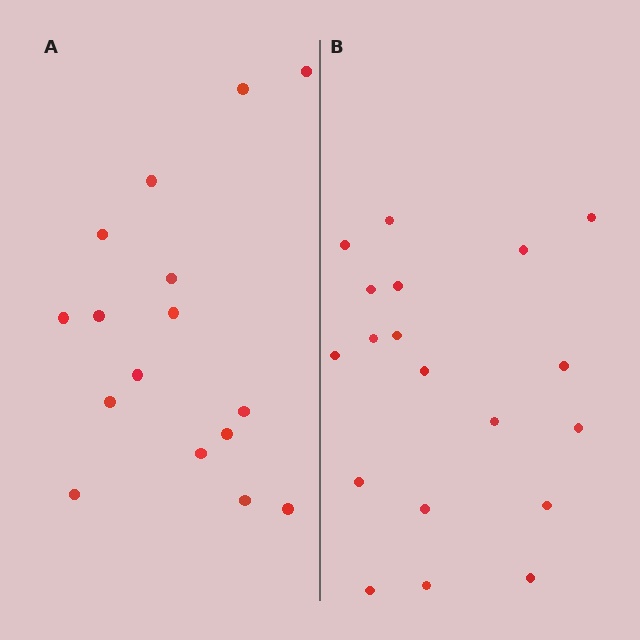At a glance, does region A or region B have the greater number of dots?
Region B (the right region) has more dots.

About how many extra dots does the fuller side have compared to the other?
Region B has just a few more — roughly 2 or 3 more dots than region A.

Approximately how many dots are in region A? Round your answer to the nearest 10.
About 20 dots. (The exact count is 16, which rounds to 20.)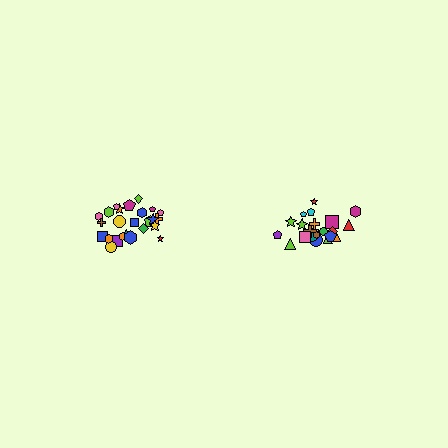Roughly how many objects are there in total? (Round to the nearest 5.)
Roughly 45 objects in total.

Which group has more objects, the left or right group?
The left group.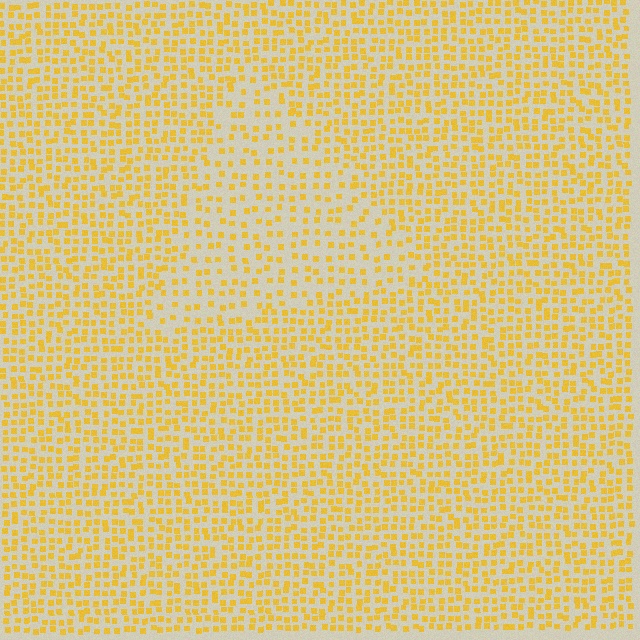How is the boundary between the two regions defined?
The boundary is defined by a change in element density (approximately 1.8x ratio). All elements are the same color, size, and shape.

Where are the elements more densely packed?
The elements are more densely packed outside the triangle boundary.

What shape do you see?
I see a triangle.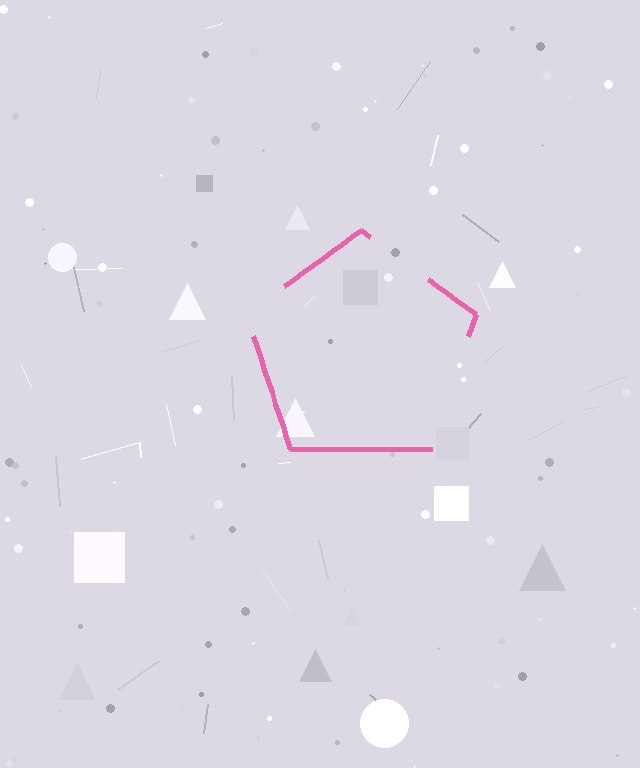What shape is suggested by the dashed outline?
The dashed outline suggests a pentagon.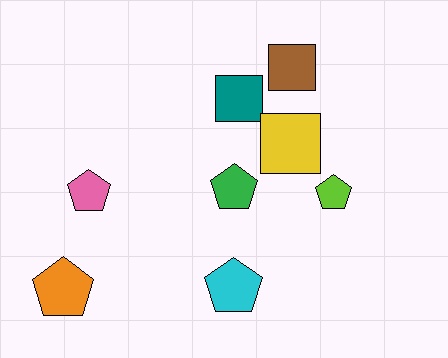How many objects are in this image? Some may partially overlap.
There are 8 objects.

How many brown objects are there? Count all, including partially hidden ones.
There is 1 brown object.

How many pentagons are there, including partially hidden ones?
There are 5 pentagons.